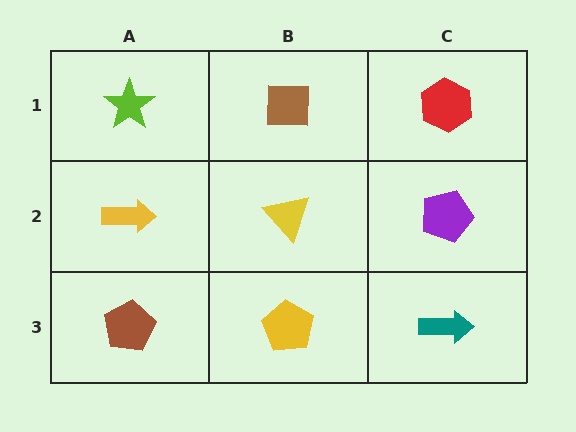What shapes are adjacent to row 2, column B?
A brown square (row 1, column B), a yellow pentagon (row 3, column B), a yellow arrow (row 2, column A), a purple pentagon (row 2, column C).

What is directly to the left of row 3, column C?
A yellow pentagon.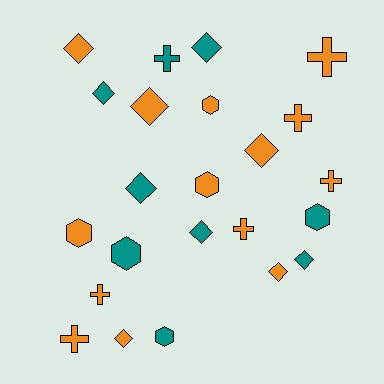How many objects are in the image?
There are 23 objects.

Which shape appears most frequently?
Diamond, with 10 objects.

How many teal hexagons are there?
There are 3 teal hexagons.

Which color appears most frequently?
Orange, with 14 objects.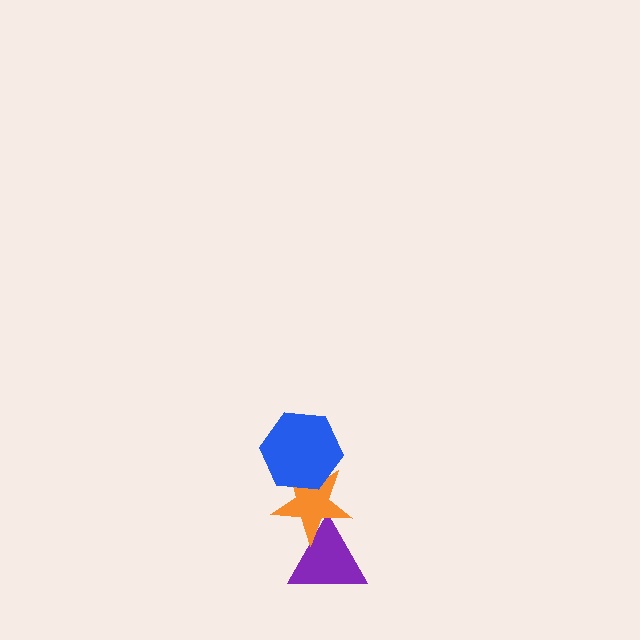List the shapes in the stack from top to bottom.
From top to bottom: the blue hexagon, the orange star, the purple triangle.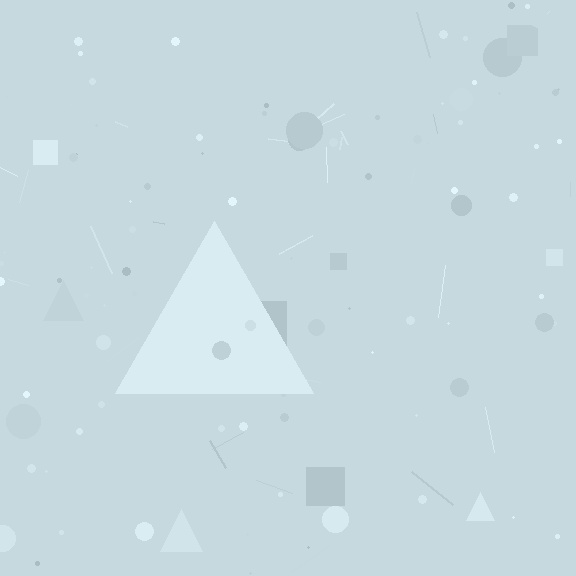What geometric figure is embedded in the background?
A triangle is embedded in the background.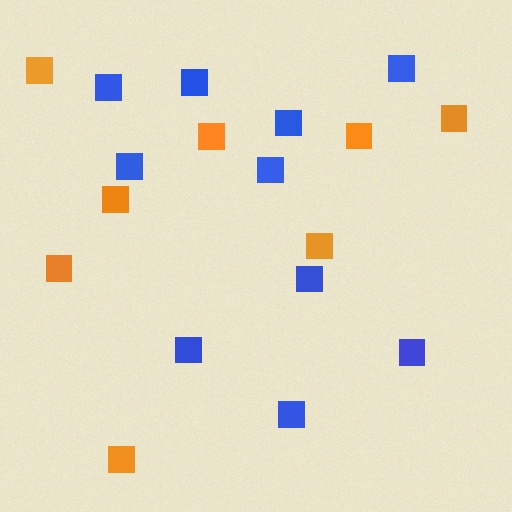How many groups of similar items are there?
There are 2 groups: one group of blue squares (10) and one group of orange squares (8).